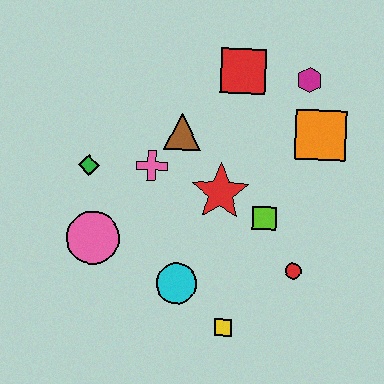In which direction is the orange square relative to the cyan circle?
The orange square is above the cyan circle.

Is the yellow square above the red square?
No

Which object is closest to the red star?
The lime square is closest to the red star.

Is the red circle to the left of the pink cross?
No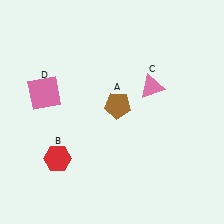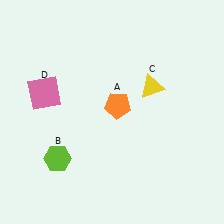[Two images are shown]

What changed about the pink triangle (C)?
In Image 1, C is pink. In Image 2, it changed to yellow.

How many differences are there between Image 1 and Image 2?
There are 3 differences between the two images.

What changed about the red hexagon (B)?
In Image 1, B is red. In Image 2, it changed to lime.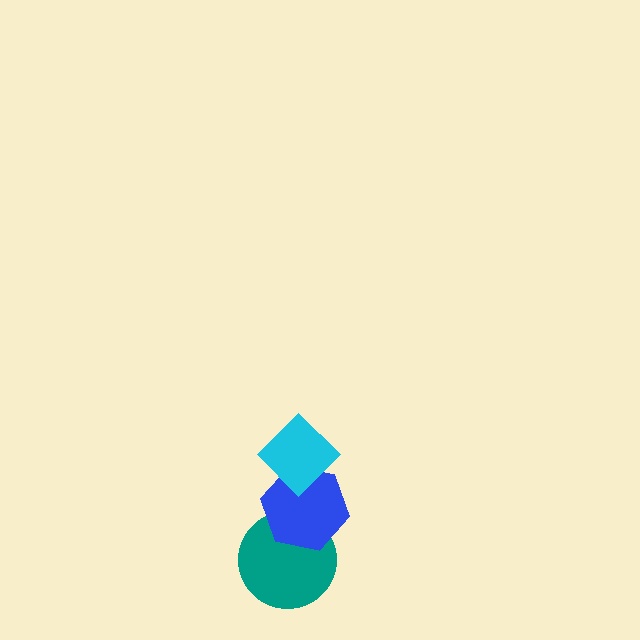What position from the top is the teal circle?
The teal circle is 3rd from the top.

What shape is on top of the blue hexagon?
The cyan diamond is on top of the blue hexagon.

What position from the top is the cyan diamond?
The cyan diamond is 1st from the top.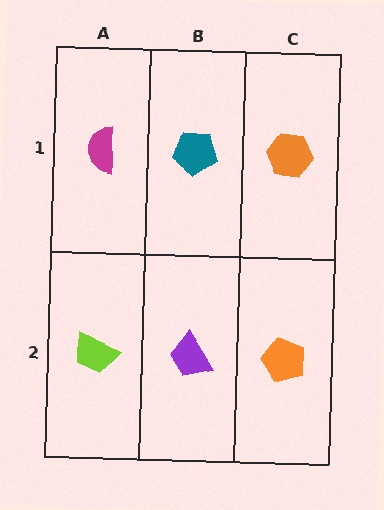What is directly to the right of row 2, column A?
A purple trapezoid.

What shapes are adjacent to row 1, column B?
A purple trapezoid (row 2, column B), a magenta semicircle (row 1, column A), an orange hexagon (row 1, column C).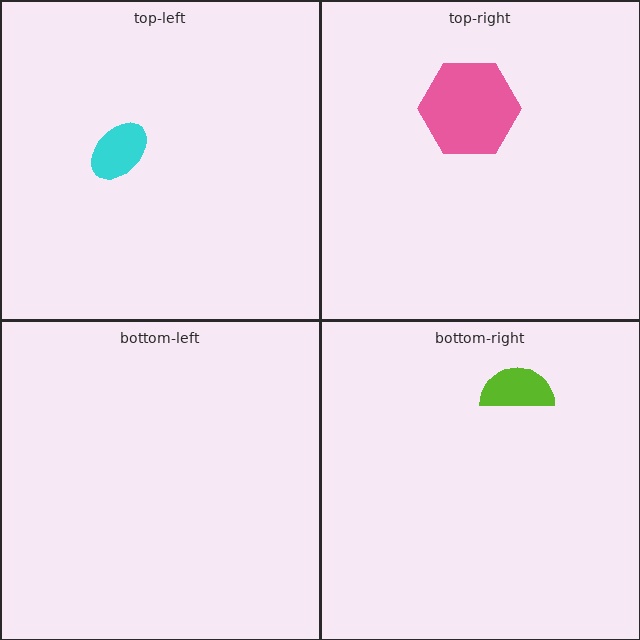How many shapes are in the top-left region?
1.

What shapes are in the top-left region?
The cyan ellipse.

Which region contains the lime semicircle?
The bottom-right region.